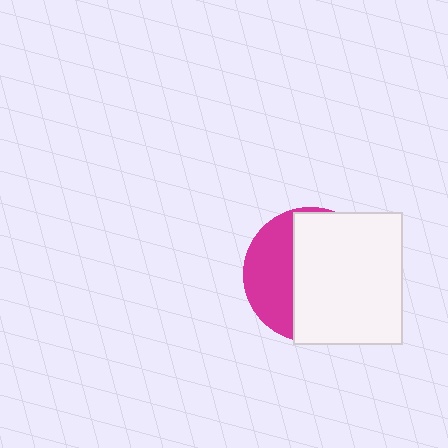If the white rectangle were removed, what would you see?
You would see the complete magenta circle.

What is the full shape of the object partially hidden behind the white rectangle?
The partially hidden object is a magenta circle.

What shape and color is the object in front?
The object in front is a white rectangle.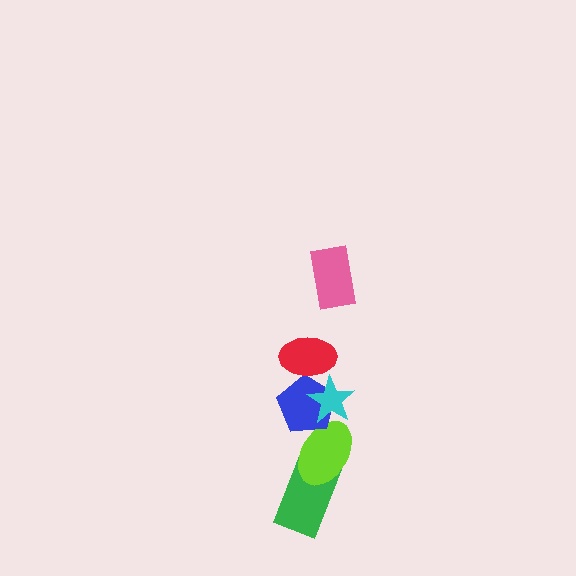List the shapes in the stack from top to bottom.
From top to bottom: the pink rectangle, the red ellipse, the cyan star, the blue pentagon, the lime ellipse, the green rectangle.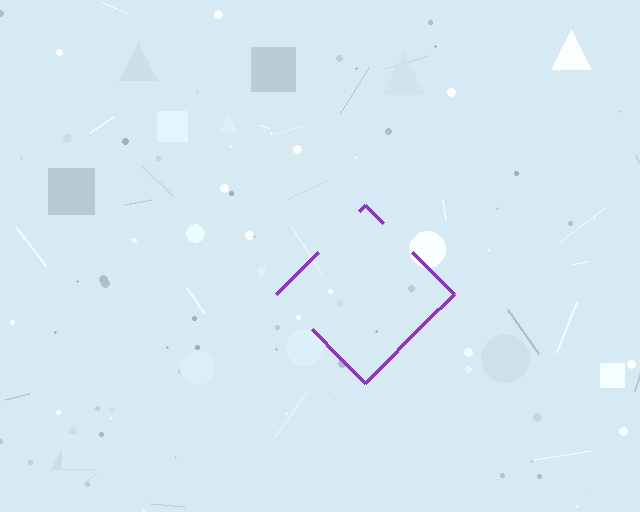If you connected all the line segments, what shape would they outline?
They would outline a diamond.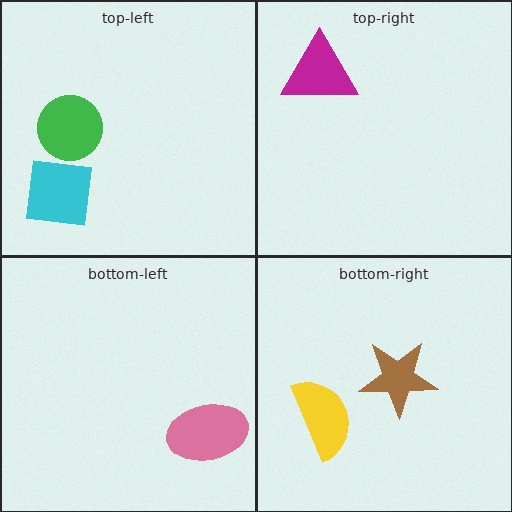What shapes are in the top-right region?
The magenta triangle.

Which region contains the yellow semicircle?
The bottom-right region.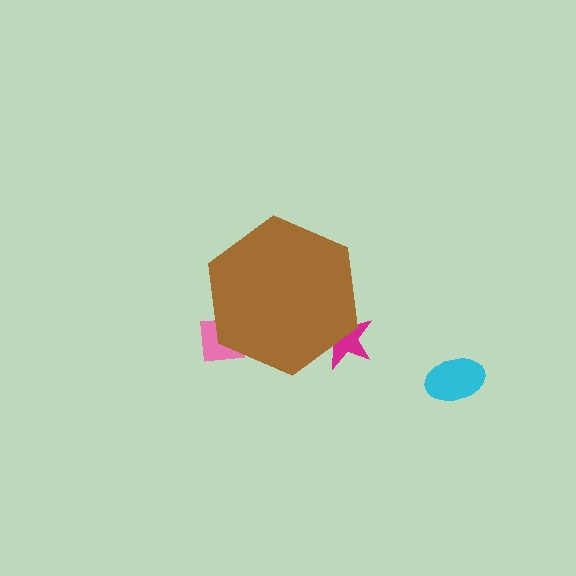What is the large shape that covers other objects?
A brown hexagon.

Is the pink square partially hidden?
Yes, the pink square is partially hidden behind the brown hexagon.